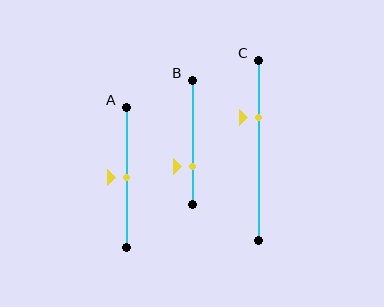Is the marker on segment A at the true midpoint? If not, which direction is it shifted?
Yes, the marker on segment A is at the true midpoint.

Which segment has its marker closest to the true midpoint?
Segment A has its marker closest to the true midpoint.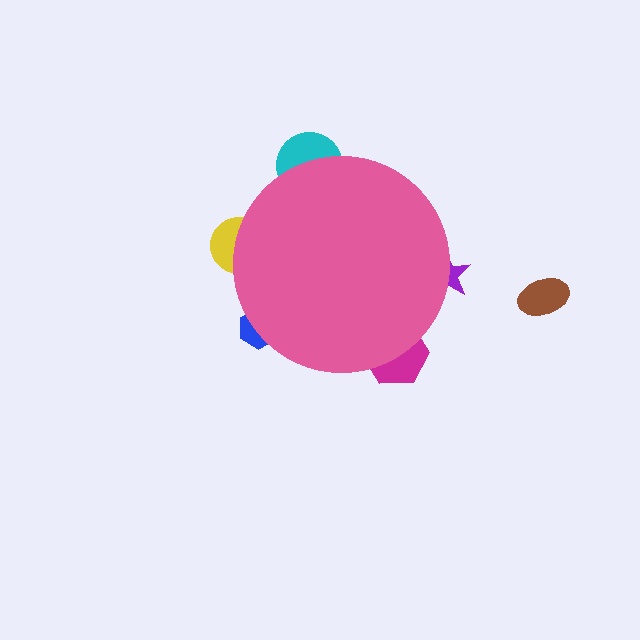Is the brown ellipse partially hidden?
No, the brown ellipse is fully visible.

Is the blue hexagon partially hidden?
Yes, the blue hexagon is partially hidden behind the pink circle.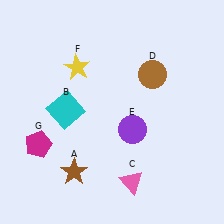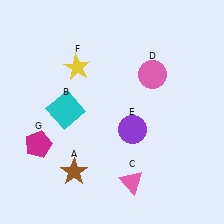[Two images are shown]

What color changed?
The circle (D) changed from brown in Image 1 to pink in Image 2.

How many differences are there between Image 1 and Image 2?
There is 1 difference between the two images.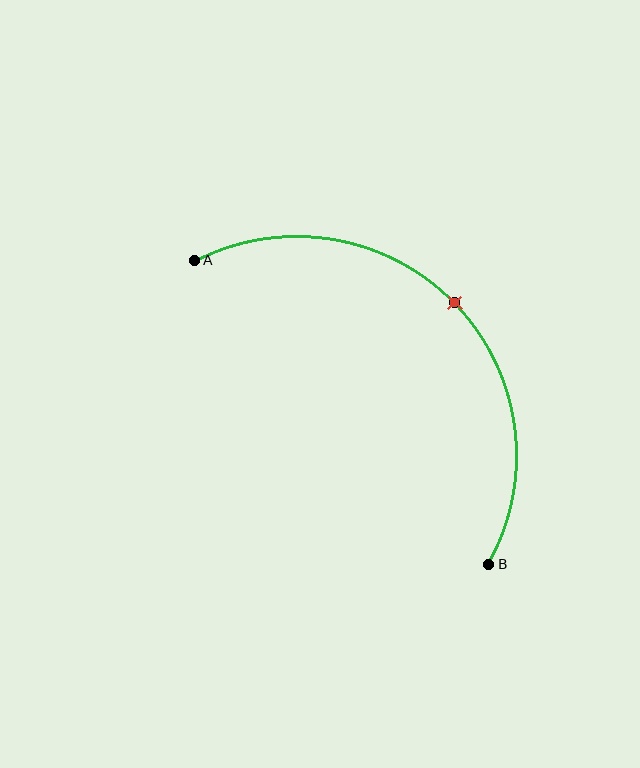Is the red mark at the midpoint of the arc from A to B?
Yes. The red mark lies on the arc at equal arc-length from both A and B — it is the arc midpoint.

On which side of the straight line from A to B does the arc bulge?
The arc bulges above and to the right of the straight line connecting A and B.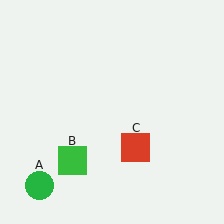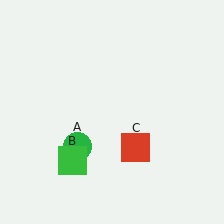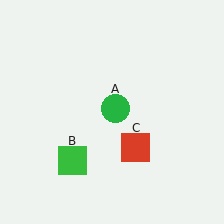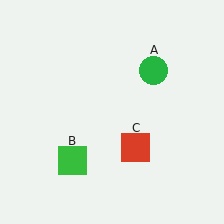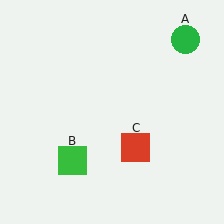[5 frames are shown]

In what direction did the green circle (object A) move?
The green circle (object A) moved up and to the right.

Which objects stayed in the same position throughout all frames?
Green square (object B) and red square (object C) remained stationary.